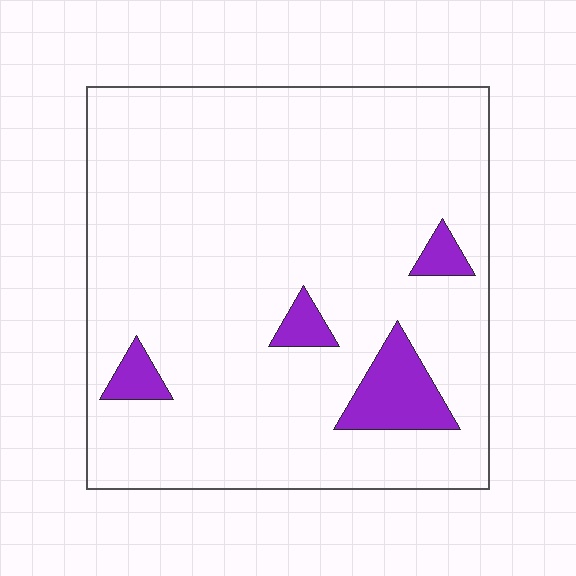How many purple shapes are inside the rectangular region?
4.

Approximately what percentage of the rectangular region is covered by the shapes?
Approximately 10%.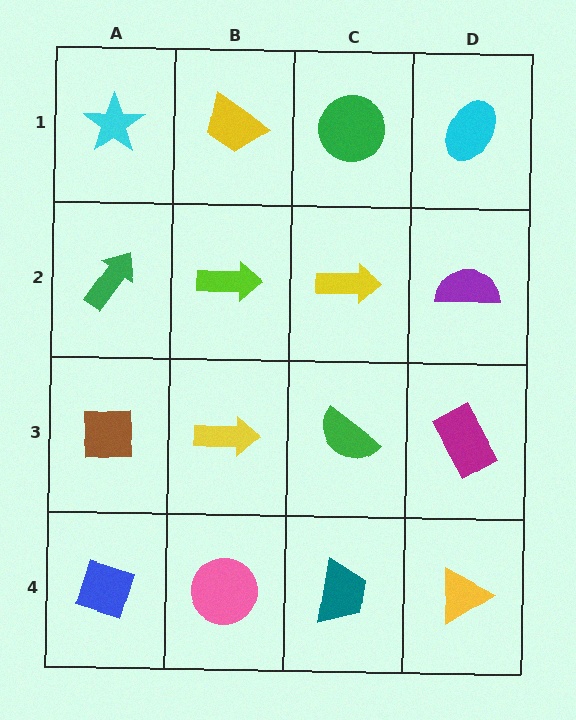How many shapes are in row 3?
4 shapes.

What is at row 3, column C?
A green semicircle.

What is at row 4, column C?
A teal trapezoid.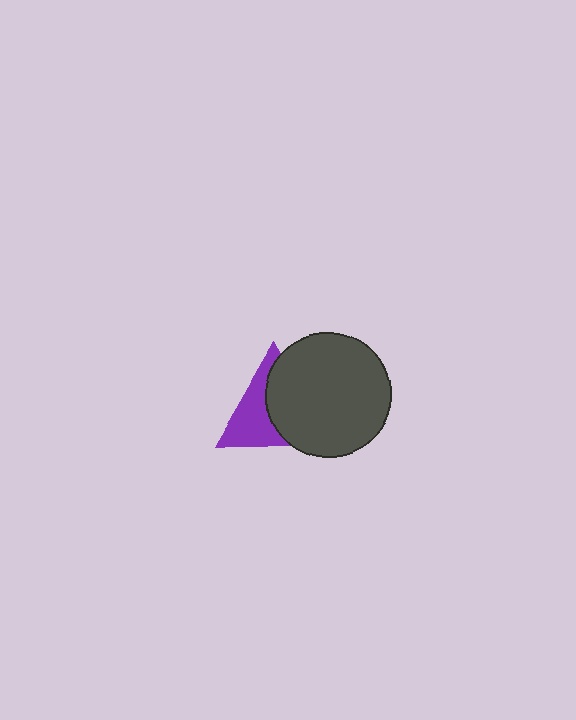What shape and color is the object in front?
The object in front is a dark gray circle.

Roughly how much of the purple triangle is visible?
About half of it is visible (roughly 46%).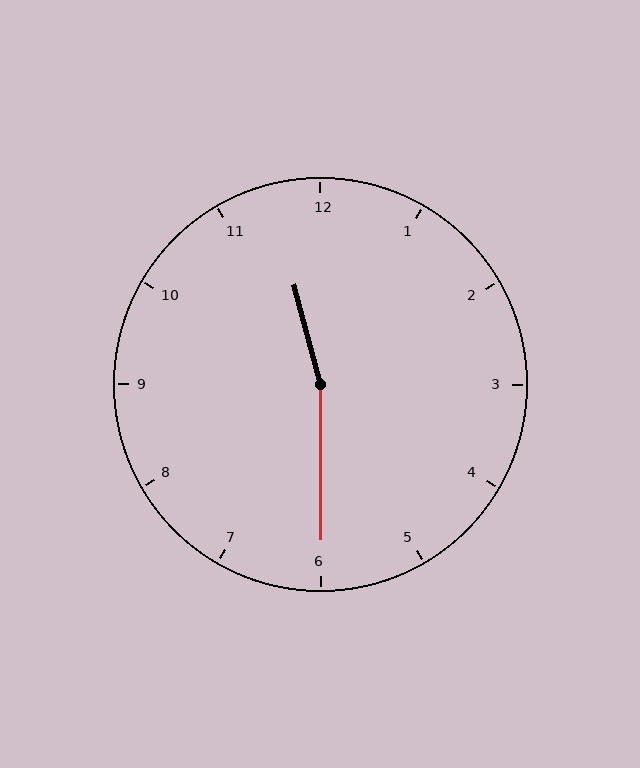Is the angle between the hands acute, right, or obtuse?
It is obtuse.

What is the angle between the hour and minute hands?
Approximately 165 degrees.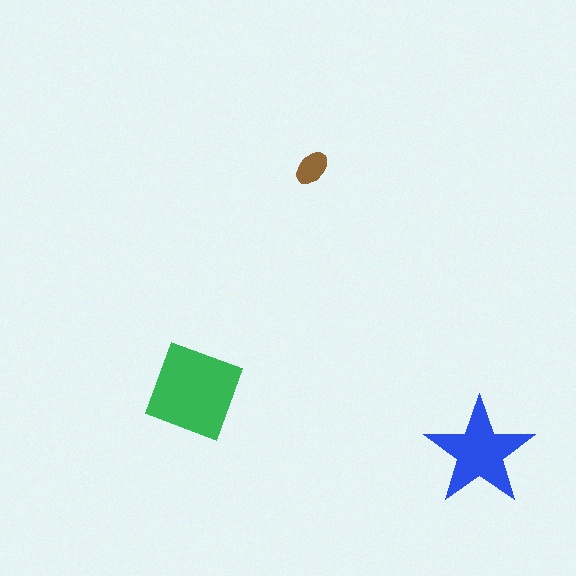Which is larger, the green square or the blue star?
The green square.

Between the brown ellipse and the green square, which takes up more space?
The green square.